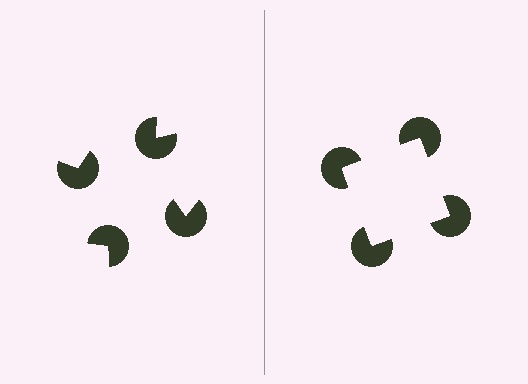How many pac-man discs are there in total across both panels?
8 — 4 on each side.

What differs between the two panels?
The pac-man discs are positioned identically on both sides; only the wedge orientations differ. On the right they align to a square; on the left they are misaligned.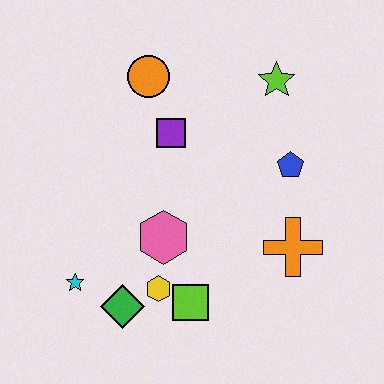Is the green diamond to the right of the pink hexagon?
No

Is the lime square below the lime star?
Yes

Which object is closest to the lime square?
The yellow hexagon is closest to the lime square.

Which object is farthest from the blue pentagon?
The cyan star is farthest from the blue pentagon.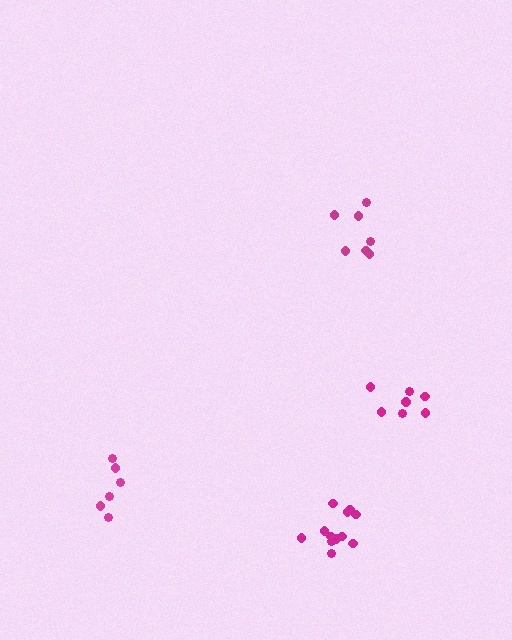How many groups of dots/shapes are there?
There are 4 groups.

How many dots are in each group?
Group 1: 7 dots, Group 2: 12 dots, Group 3: 6 dots, Group 4: 7 dots (32 total).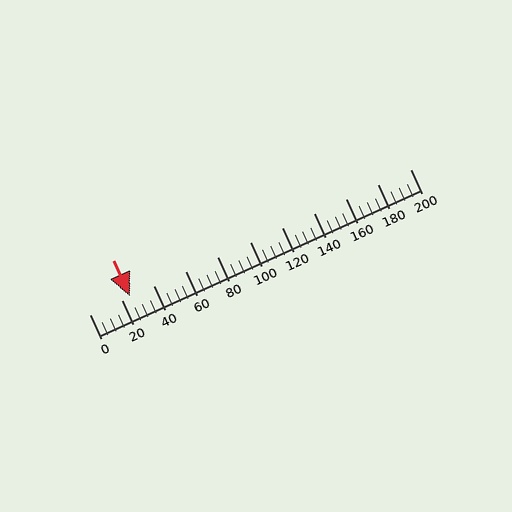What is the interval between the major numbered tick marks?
The major tick marks are spaced 20 units apart.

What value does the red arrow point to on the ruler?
The red arrow points to approximately 25.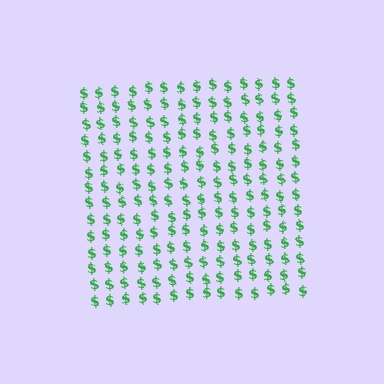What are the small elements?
The small elements are dollar signs.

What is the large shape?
The large shape is a square.